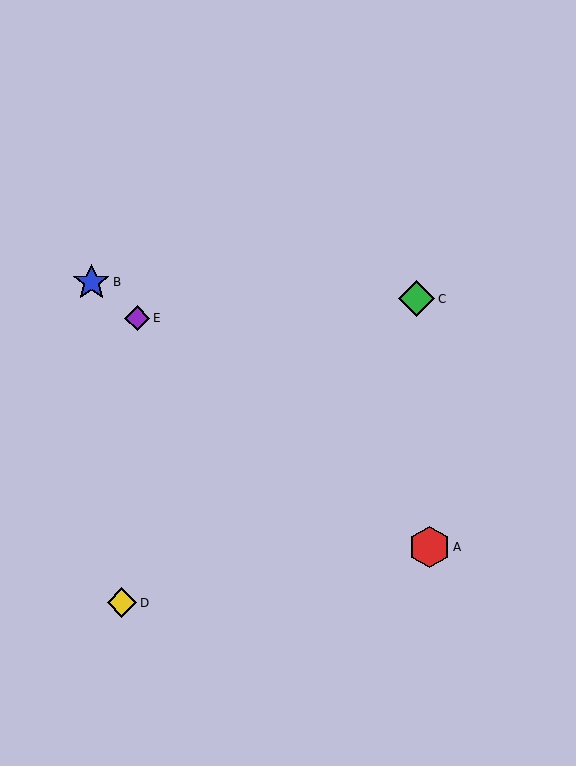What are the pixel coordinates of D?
Object D is at (122, 603).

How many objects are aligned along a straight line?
3 objects (A, B, E) are aligned along a straight line.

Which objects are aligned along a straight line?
Objects A, B, E are aligned along a straight line.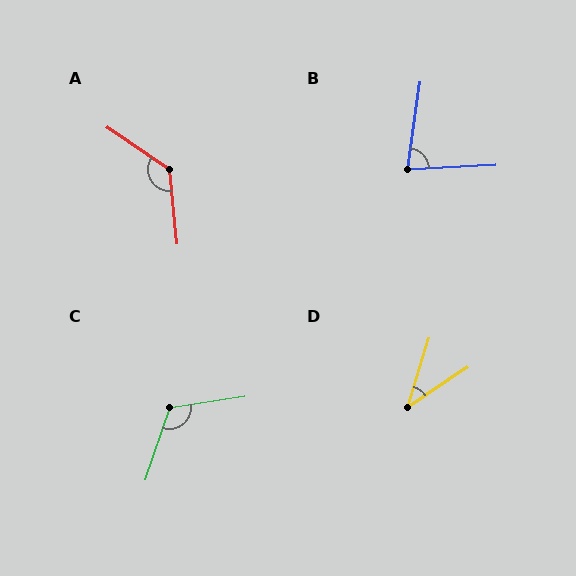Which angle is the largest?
A, at approximately 130 degrees.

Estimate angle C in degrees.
Approximately 117 degrees.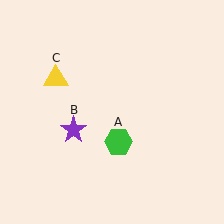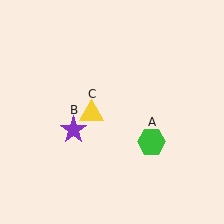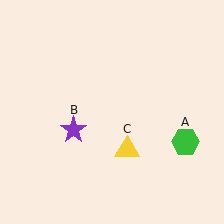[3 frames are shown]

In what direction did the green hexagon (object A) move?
The green hexagon (object A) moved right.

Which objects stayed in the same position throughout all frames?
Purple star (object B) remained stationary.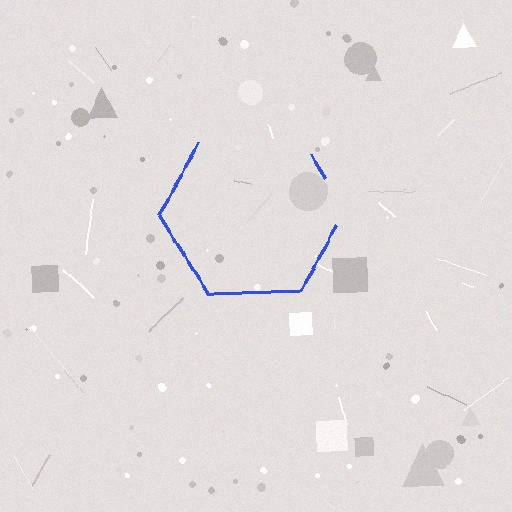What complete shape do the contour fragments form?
The contour fragments form a hexagon.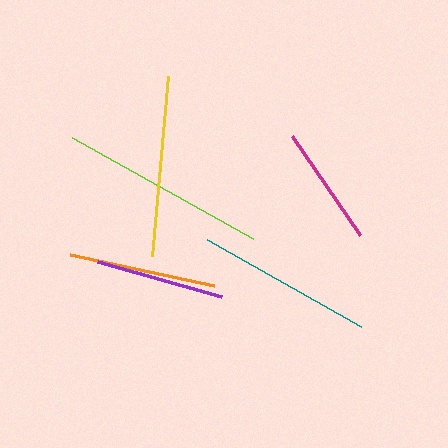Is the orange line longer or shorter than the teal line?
The teal line is longer than the orange line.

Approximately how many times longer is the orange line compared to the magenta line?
The orange line is approximately 1.2 times the length of the magenta line.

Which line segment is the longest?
The lime line is the longest at approximately 207 pixels.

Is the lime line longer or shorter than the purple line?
The lime line is longer than the purple line.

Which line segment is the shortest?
The magenta line is the shortest at approximately 119 pixels.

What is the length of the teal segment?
The teal segment is approximately 177 pixels long.